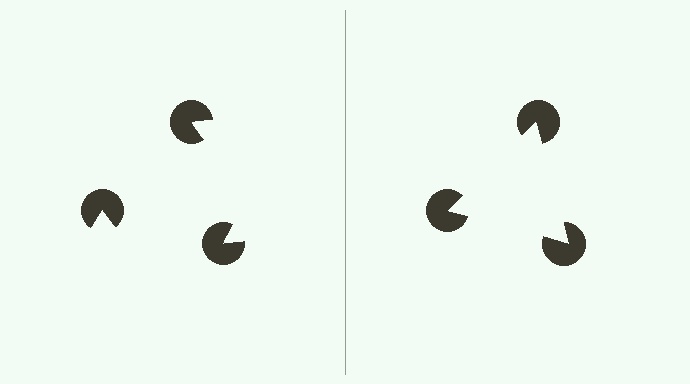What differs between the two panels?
The pac-man discs are positioned identically on both sides; only the wedge orientations differ. On the right they align to a triangle; on the left they are misaligned.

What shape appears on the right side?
An illusory triangle.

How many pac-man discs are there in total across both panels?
6 — 3 on each side.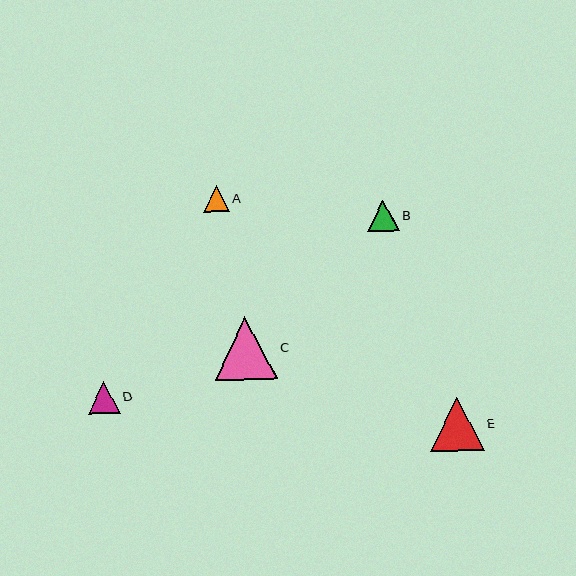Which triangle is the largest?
Triangle C is the largest with a size of approximately 63 pixels.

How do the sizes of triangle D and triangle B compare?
Triangle D and triangle B are approximately the same size.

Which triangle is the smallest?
Triangle A is the smallest with a size of approximately 26 pixels.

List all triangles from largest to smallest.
From largest to smallest: C, E, D, B, A.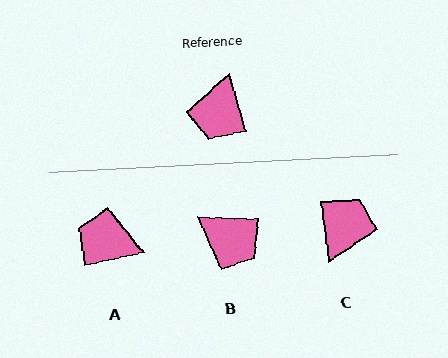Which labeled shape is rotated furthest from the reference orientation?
C, about 171 degrees away.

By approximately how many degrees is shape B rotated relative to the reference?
Approximately 71 degrees counter-clockwise.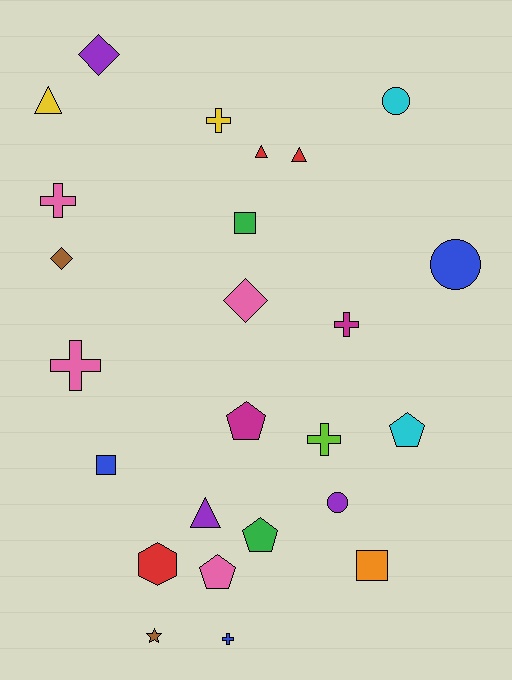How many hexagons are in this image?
There is 1 hexagon.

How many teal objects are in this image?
There are no teal objects.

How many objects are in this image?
There are 25 objects.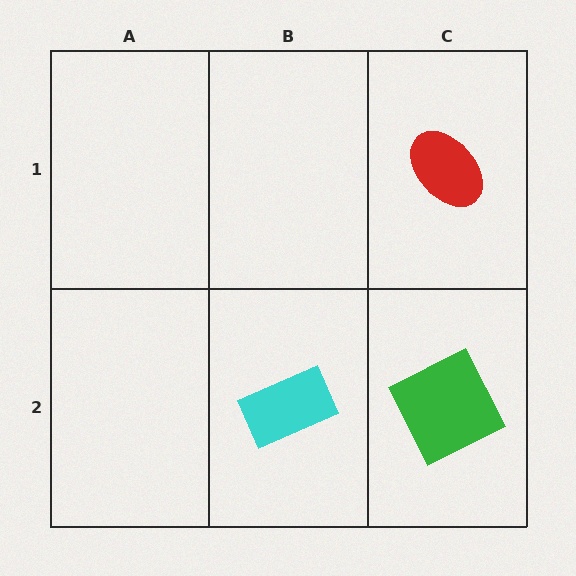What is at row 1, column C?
A red ellipse.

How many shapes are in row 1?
1 shape.